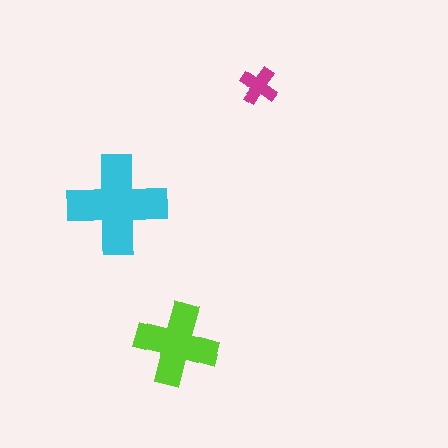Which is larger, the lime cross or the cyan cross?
The cyan one.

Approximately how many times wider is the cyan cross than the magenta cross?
About 2.5 times wider.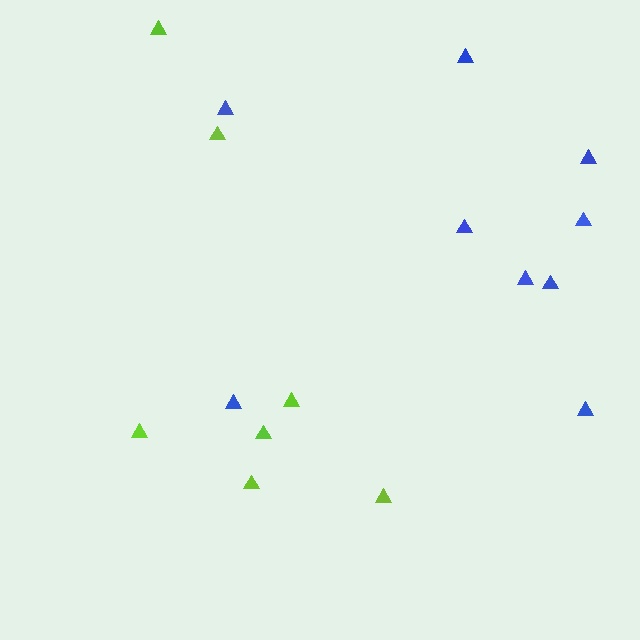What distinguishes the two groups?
There are 2 groups: one group of lime triangles (7) and one group of blue triangles (9).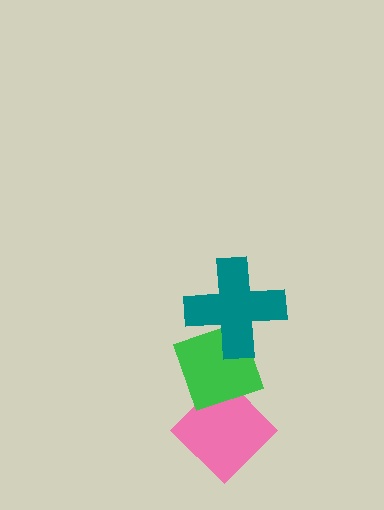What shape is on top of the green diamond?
The teal cross is on top of the green diamond.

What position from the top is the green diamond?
The green diamond is 2nd from the top.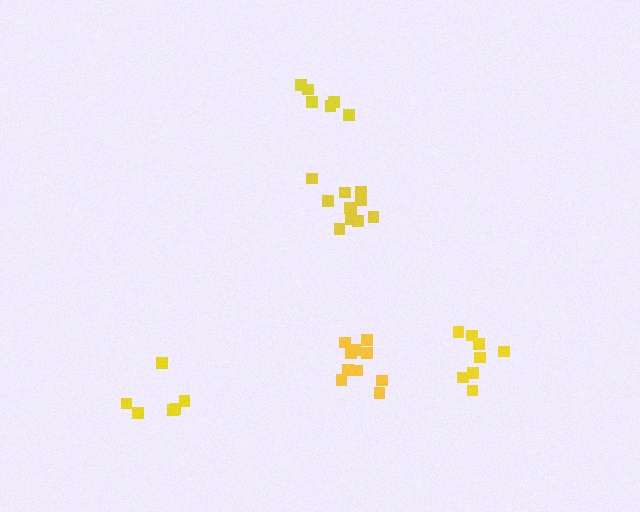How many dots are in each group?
Group 1: 11 dots, Group 2: 6 dots, Group 3: 6 dots, Group 4: 10 dots, Group 5: 8 dots (41 total).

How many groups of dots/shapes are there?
There are 5 groups.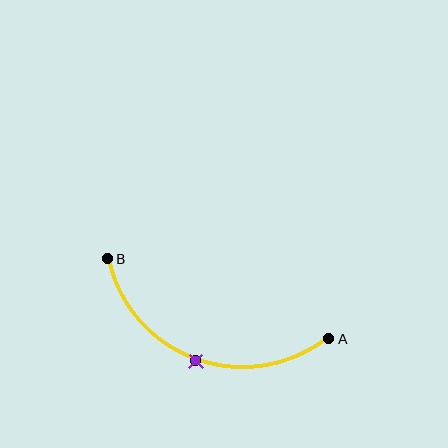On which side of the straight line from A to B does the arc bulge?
The arc bulges below the straight line connecting A and B.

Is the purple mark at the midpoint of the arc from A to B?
Yes. The purple mark lies on the arc at equal arc-length from both A and B — it is the arc midpoint.